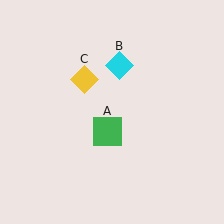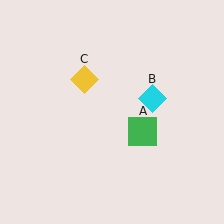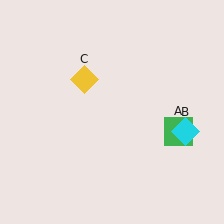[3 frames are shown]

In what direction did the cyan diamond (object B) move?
The cyan diamond (object B) moved down and to the right.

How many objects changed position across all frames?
2 objects changed position: green square (object A), cyan diamond (object B).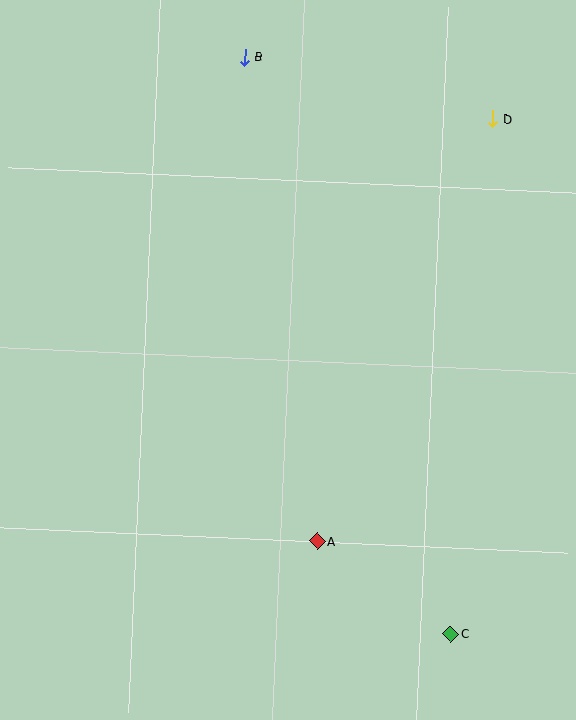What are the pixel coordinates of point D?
Point D is at (493, 119).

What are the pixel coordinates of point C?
Point C is at (451, 634).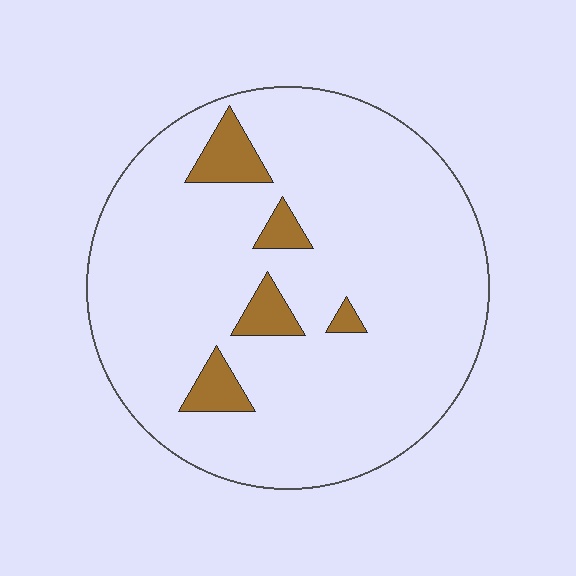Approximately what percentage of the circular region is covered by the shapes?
Approximately 10%.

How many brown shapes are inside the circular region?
5.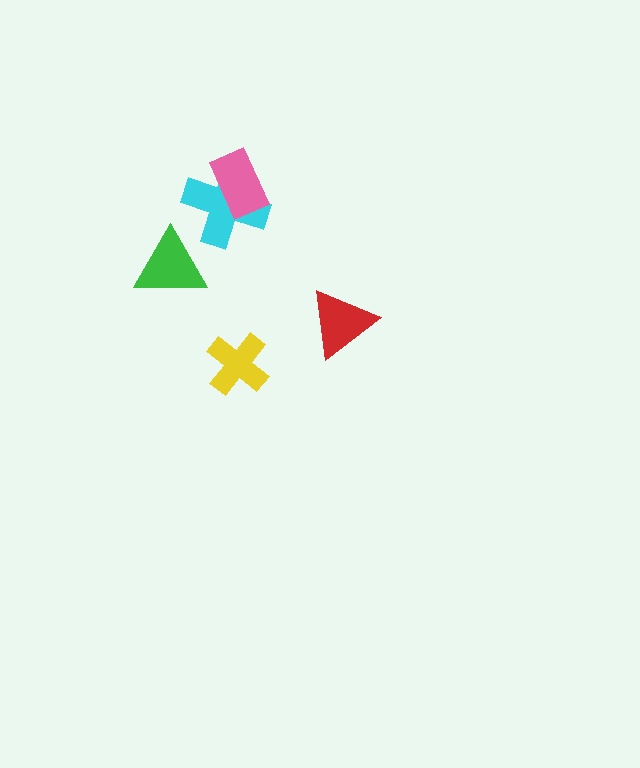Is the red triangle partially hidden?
No, no other shape covers it.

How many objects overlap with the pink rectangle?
1 object overlaps with the pink rectangle.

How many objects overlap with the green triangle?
0 objects overlap with the green triangle.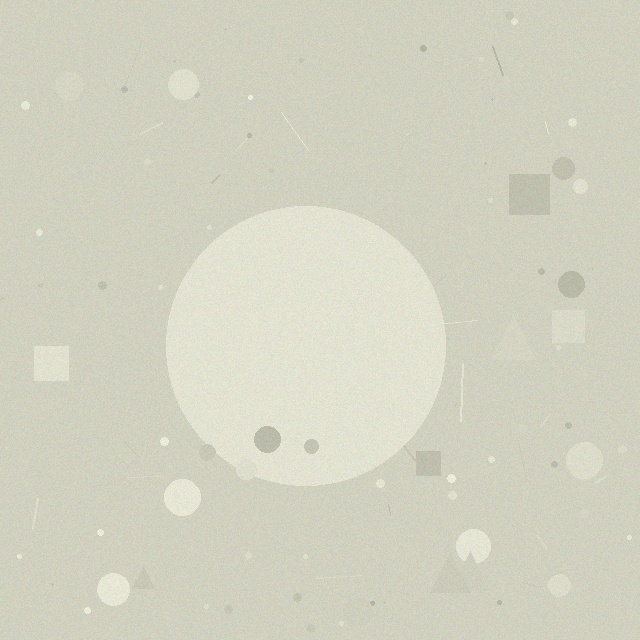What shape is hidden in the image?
A circle is hidden in the image.